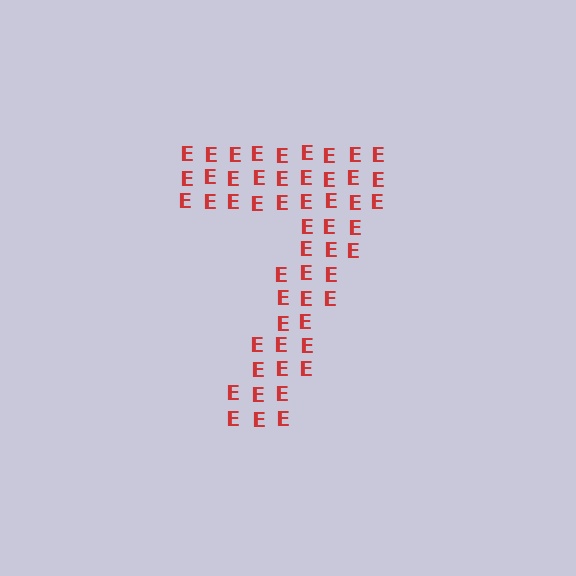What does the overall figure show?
The overall figure shows the digit 7.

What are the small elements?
The small elements are letter E's.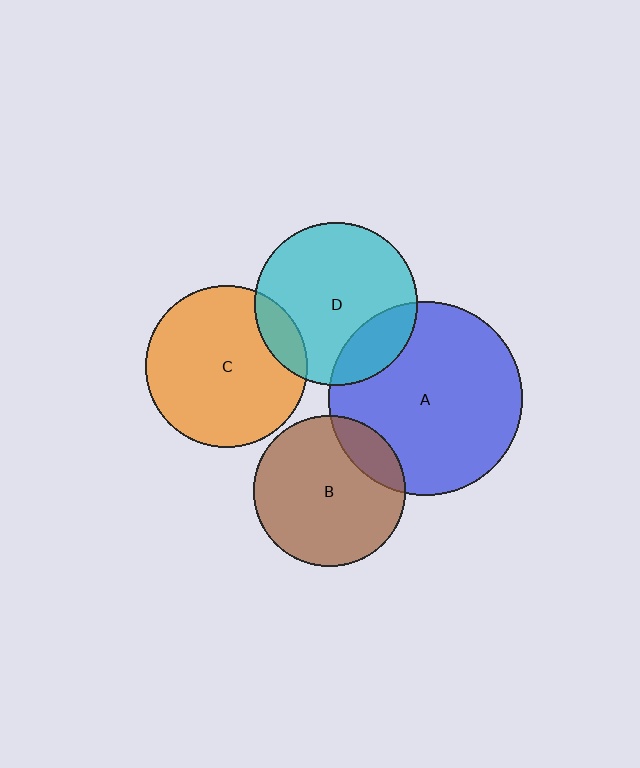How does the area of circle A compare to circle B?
Approximately 1.6 times.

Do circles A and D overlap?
Yes.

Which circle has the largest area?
Circle A (blue).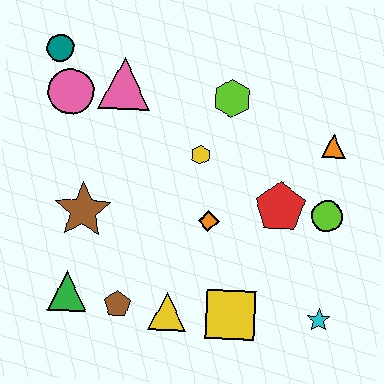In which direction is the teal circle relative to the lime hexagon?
The teal circle is to the left of the lime hexagon.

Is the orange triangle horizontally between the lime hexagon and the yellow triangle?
No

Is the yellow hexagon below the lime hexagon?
Yes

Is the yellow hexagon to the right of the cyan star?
No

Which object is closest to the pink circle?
The teal circle is closest to the pink circle.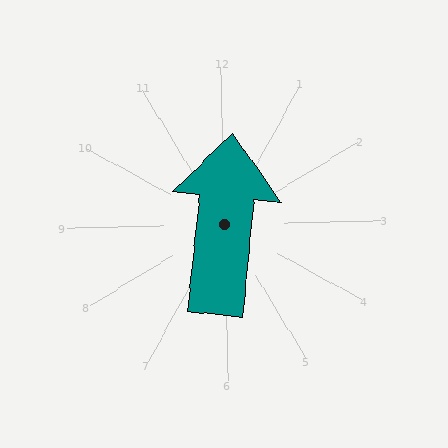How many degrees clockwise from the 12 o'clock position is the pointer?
Approximately 7 degrees.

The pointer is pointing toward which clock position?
Roughly 12 o'clock.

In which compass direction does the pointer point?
North.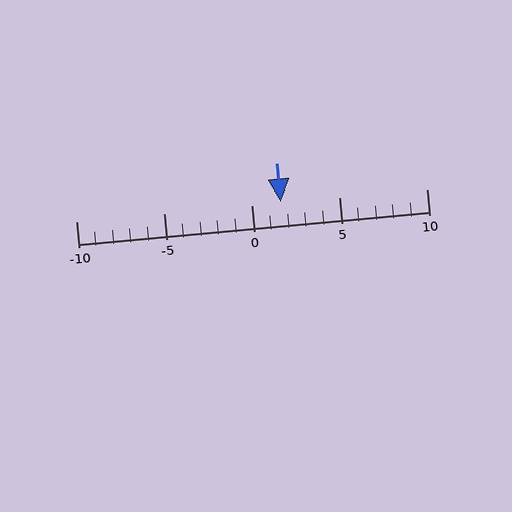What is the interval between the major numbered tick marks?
The major tick marks are spaced 5 units apart.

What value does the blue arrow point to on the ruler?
The blue arrow points to approximately 2.